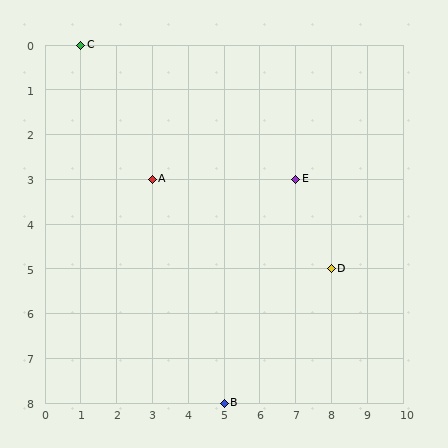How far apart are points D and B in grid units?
Points D and B are 3 columns and 3 rows apart (about 4.2 grid units diagonally).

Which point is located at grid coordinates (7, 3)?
Point E is at (7, 3).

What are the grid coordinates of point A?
Point A is at grid coordinates (3, 3).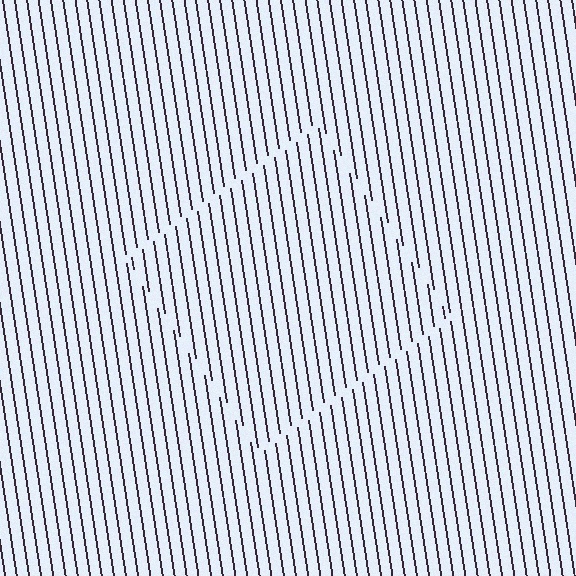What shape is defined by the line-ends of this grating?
An illusory square. The interior of the shape contains the same grating, shifted by half a period — the contour is defined by the phase discontinuity where line-ends from the inner and outer gratings abut.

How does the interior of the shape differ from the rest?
The interior of the shape contains the same grating, shifted by half a period — the contour is defined by the phase discontinuity where line-ends from the inner and outer gratings abut.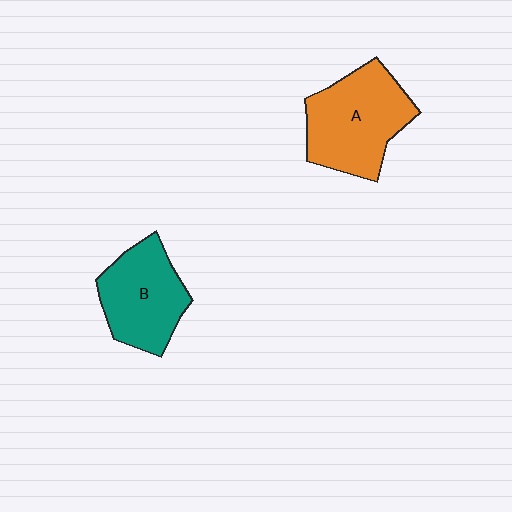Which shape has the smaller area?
Shape B (teal).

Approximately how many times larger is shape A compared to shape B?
Approximately 1.2 times.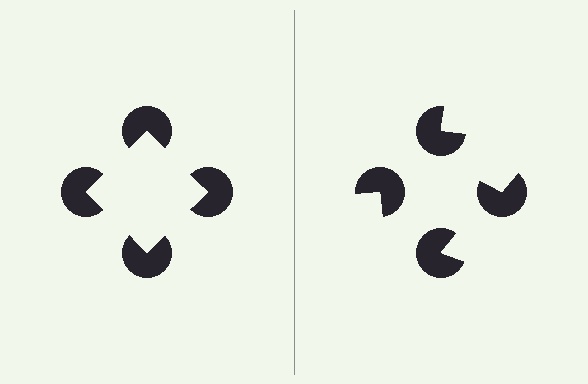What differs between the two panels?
The pac-man discs are positioned identically on both sides; only the wedge orientations differ. On the left they align to a square; on the right they are misaligned.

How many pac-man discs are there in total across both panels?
8 — 4 on each side.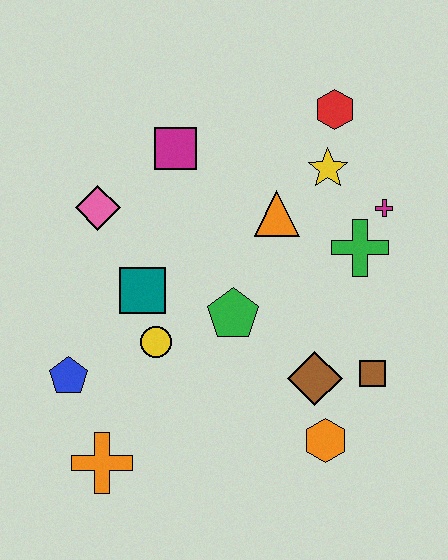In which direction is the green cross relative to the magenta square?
The green cross is to the right of the magenta square.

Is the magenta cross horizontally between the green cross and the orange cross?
No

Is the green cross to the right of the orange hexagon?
Yes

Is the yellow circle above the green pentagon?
No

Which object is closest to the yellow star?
The red hexagon is closest to the yellow star.